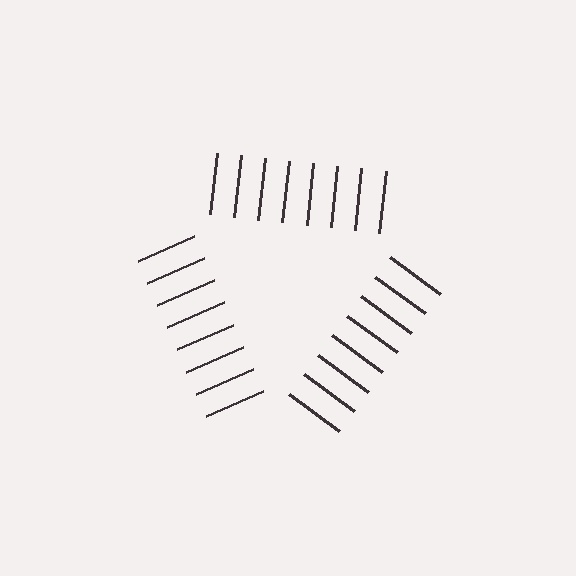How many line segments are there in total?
24 — 8 along each of the 3 edges.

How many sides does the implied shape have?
3 sides — the line-ends trace a triangle.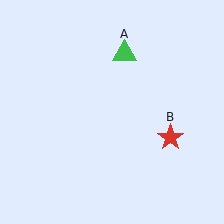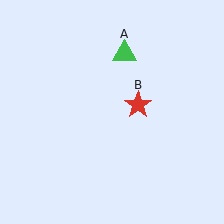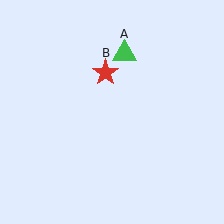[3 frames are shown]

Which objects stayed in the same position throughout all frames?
Green triangle (object A) remained stationary.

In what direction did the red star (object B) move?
The red star (object B) moved up and to the left.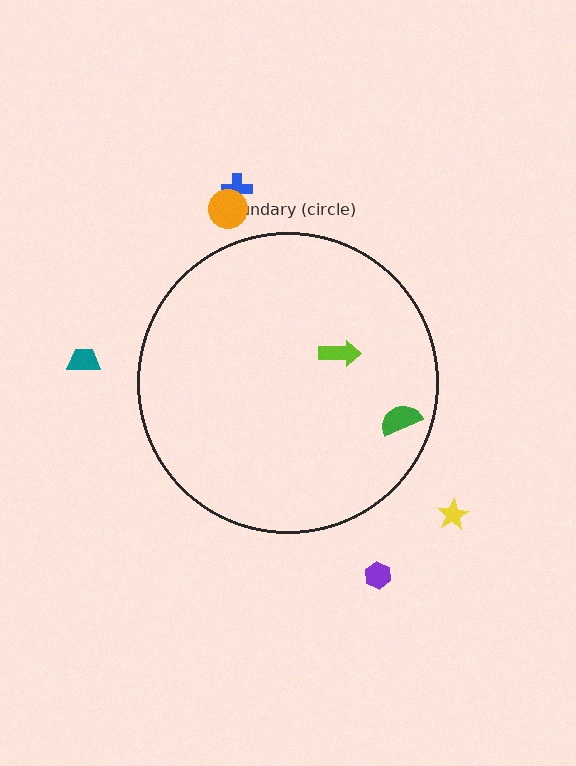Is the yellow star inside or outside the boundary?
Outside.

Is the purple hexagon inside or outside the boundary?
Outside.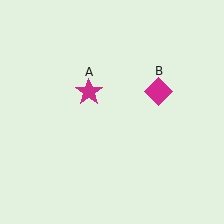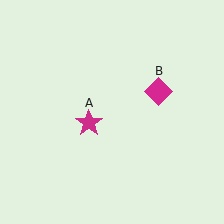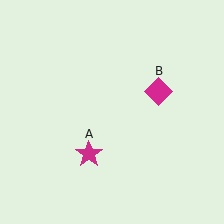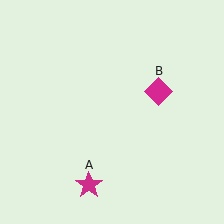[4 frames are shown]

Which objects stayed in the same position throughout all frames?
Magenta diamond (object B) remained stationary.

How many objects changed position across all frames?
1 object changed position: magenta star (object A).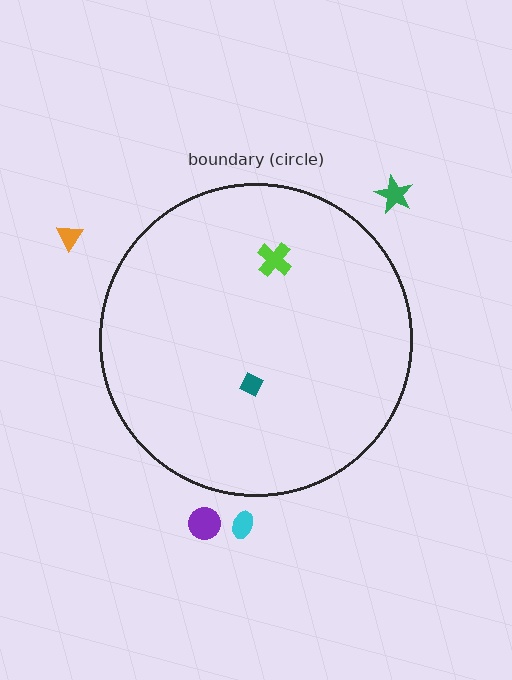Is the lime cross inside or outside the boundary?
Inside.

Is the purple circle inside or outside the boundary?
Outside.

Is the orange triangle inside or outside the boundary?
Outside.